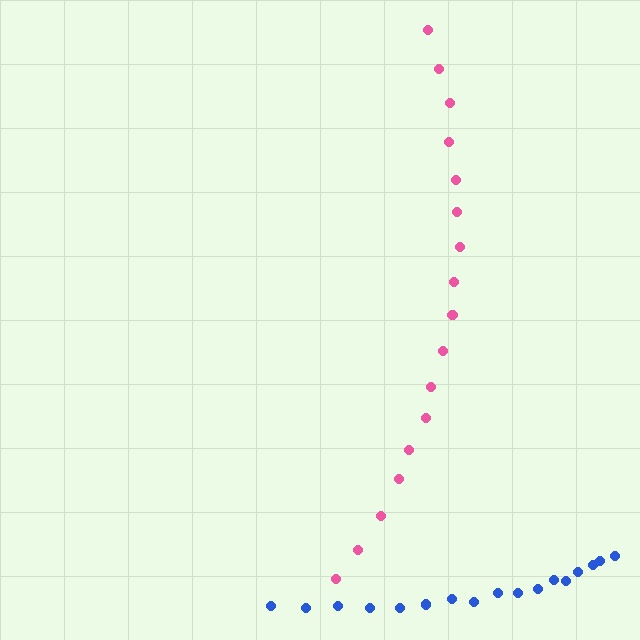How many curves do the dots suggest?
There are 2 distinct paths.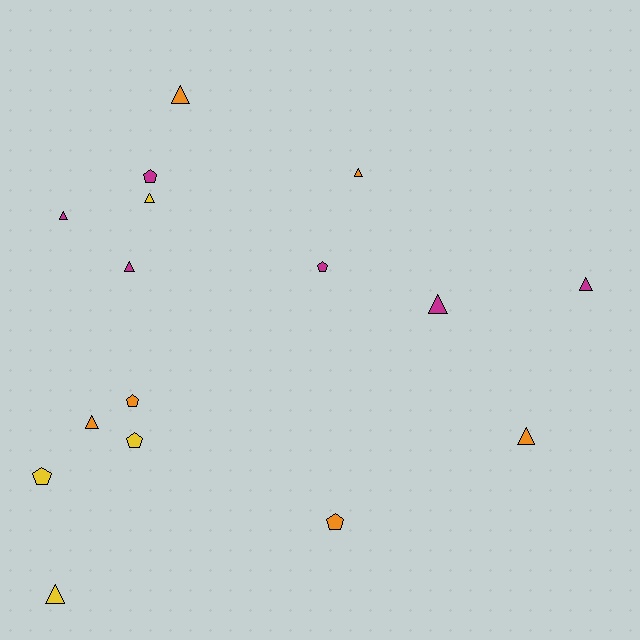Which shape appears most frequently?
Triangle, with 10 objects.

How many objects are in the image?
There are 16 objects.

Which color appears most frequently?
Orange, with 6 objects.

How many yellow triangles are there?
There are 2 yellow triangles.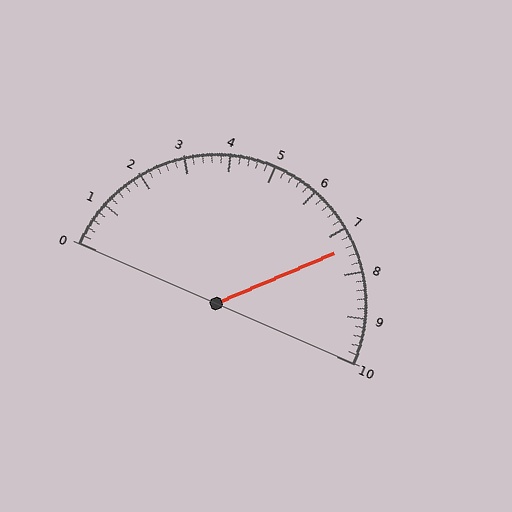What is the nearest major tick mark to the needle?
The nearest major tick mark is 7.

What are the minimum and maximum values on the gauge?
The gauge ranges from 0 to 10.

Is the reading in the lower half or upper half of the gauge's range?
The reading is in the upper half of the range (0 to 10).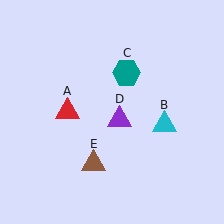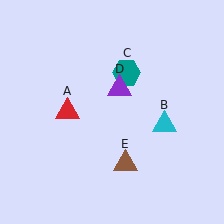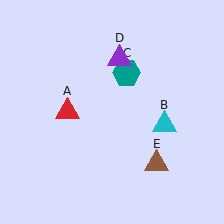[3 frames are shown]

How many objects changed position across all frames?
2 objects changed position: purple triangle (object D), brown triangle (object E).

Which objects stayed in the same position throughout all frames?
Red triangle (object A) and cyan triangle (object B) and teal hexagon (object C) remained stationary.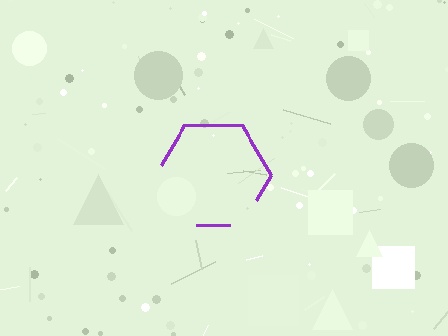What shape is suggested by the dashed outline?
The dashed outline suggests a hexagon.